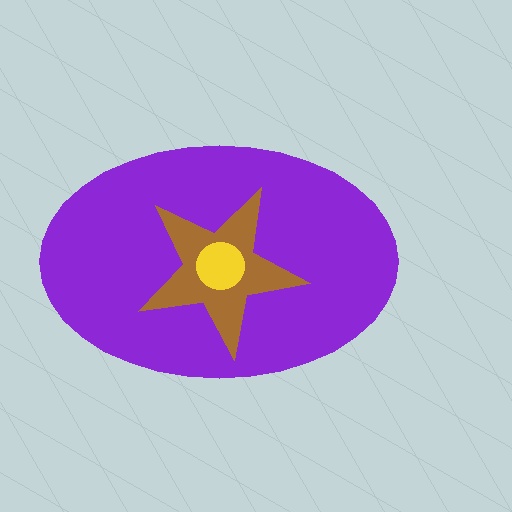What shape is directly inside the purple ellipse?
The brown star.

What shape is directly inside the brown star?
The yellow circle.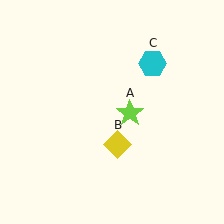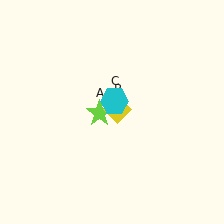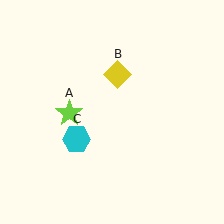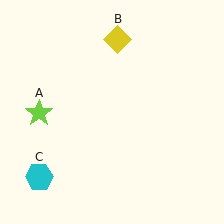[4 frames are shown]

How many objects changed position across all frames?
3 objects changed position: lime star (object A), yellow diamond (object B), cyan hexagon (object C).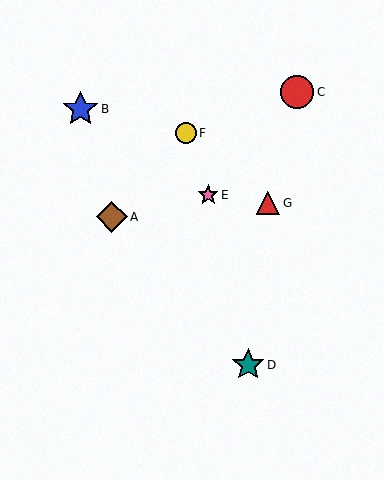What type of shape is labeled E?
Shape E is a pink star.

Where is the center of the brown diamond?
The center of the brown diamond is at (112, 217).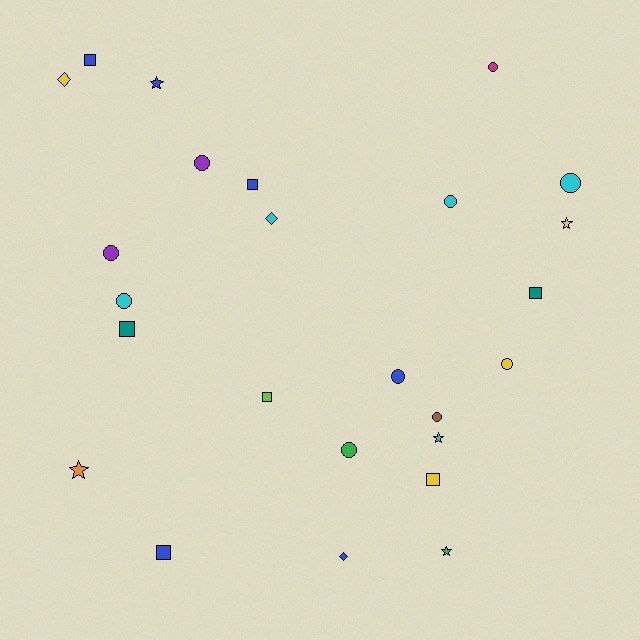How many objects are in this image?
There are 25 objects.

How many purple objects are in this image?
There are 2 purple objects.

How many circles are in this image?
There are 10 circles.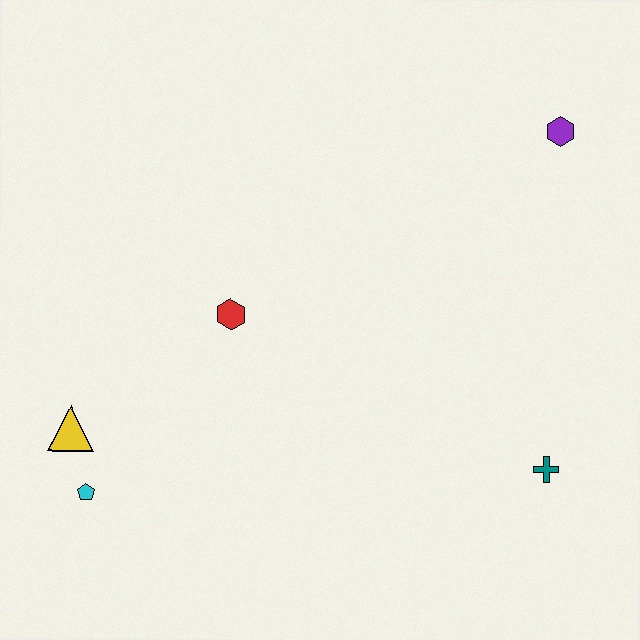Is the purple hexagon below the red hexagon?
No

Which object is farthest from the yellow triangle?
The purple hexagon is farthest from the yellow triangle.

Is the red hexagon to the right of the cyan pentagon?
Yes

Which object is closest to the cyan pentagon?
The yellow triangle is closest to the cyan pentagon.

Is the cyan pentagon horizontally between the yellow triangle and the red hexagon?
Yes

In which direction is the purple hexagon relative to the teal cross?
The purple hexagon is above the teal cross.